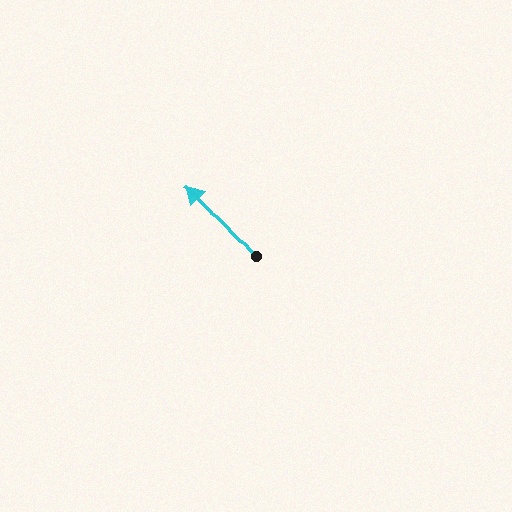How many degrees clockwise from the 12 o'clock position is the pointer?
Approximately 317 degrees.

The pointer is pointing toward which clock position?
Roughly 11 o'clock.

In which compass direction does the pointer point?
Northwest.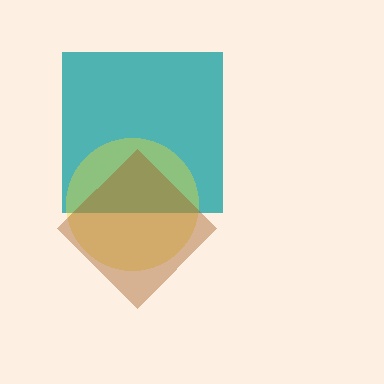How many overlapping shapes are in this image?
There are 3 overlapping shapes in the image.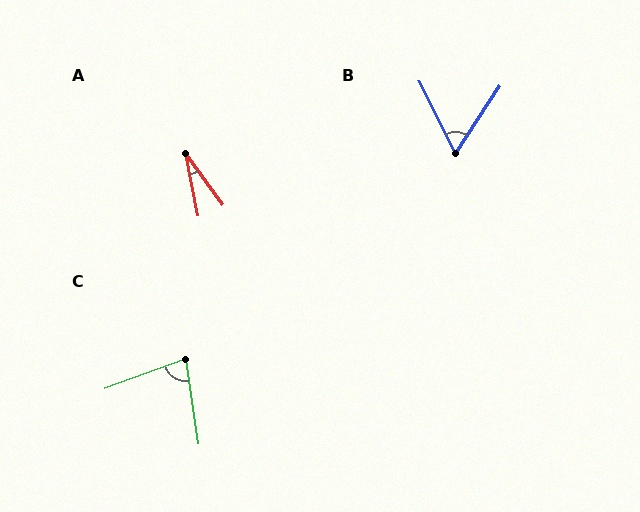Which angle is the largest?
C, at approximately 78 degrees.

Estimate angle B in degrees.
Approximately 60 degrees.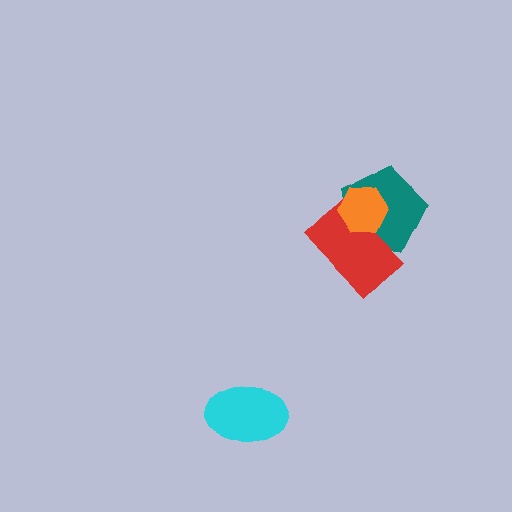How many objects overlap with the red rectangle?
2 objects overlap with the red rectangle.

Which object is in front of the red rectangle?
The orange hexagon is in front of the red rectangle.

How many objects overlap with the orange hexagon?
2 objects overlap with the orange hexagon.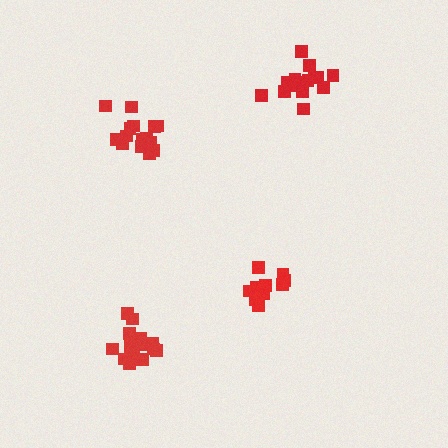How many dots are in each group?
Group 1: 12 dots, Group 2: 17 dots, Group 3: 15 dots, Group 4: 16 dots (60 total).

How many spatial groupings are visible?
There are 4 spatial groupings.